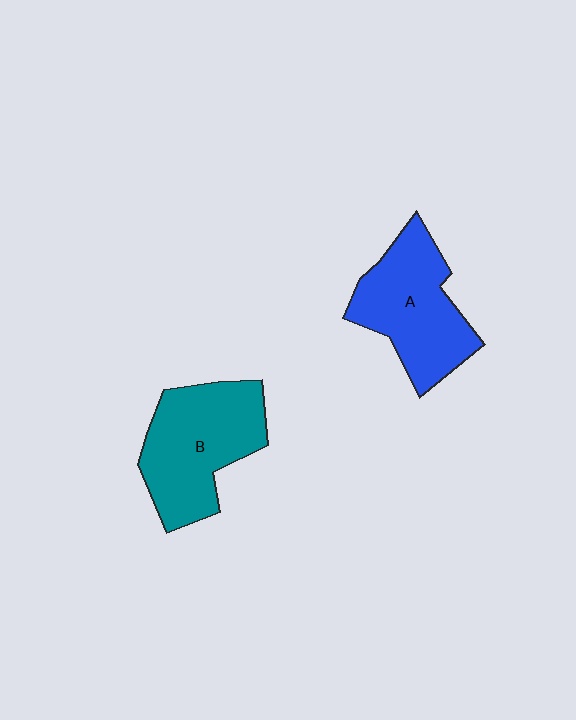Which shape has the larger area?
Shape B (teal).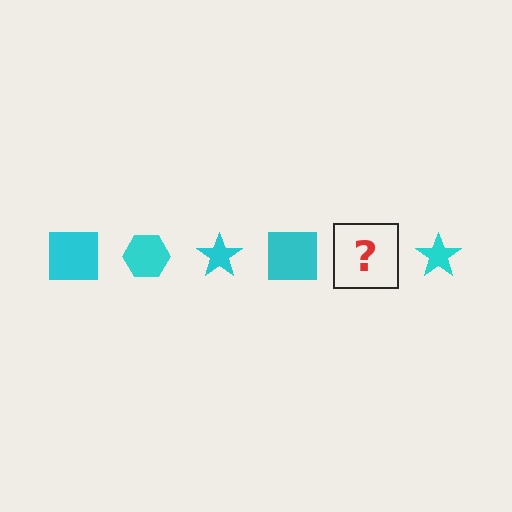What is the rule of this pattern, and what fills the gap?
The rule is that the pattern cycles through square, hexagon, star shapes in cyan. The gap should be filled with a cyan hexagon.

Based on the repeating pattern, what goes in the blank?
The blank should be a cyan hexagon.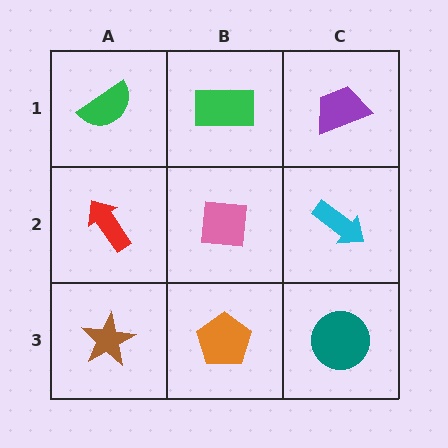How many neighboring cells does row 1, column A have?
2.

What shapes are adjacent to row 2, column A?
A green semicircle (row 1, column A), a brown star (row 3, column A), a pink square (row 2, column B).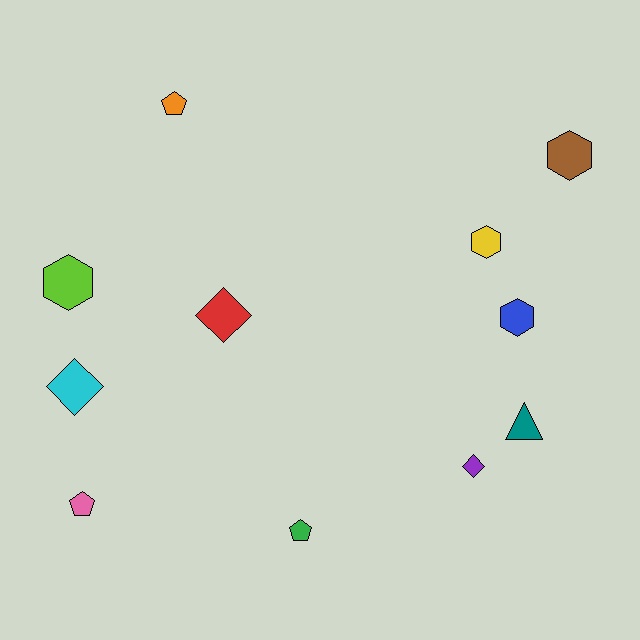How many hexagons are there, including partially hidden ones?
There are 4 hexagons.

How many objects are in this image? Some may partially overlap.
There are 11 objects.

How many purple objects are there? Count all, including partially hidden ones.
There is 1 purple object.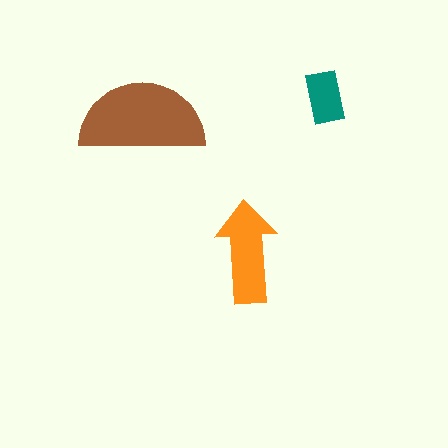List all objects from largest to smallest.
The brown semicircle, the orange arrow, the teal rectangle.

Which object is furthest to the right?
The teal rectangle is rightmost.